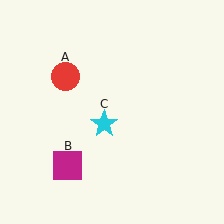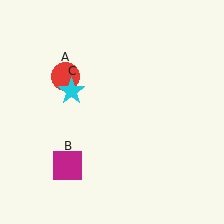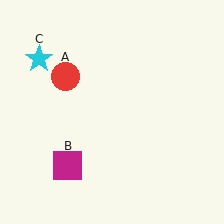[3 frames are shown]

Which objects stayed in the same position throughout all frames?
Red circle (object A) and magenta square (object B) remained stationary.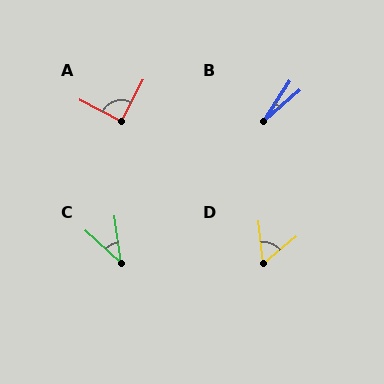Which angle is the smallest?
B, at approximately 16 degrees.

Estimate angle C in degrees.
Approximately 38 degrees.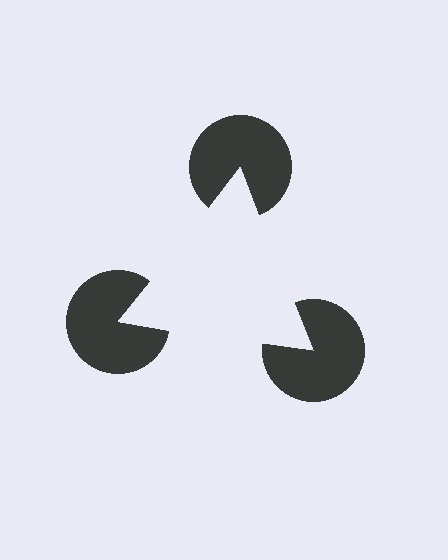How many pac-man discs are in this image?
There are 3 — one at each vertex of the illusory triangle.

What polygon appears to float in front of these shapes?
An illusory triangle — its edges are inferred from the aligned wedge cuts in the pac-man discs, not physically drawn.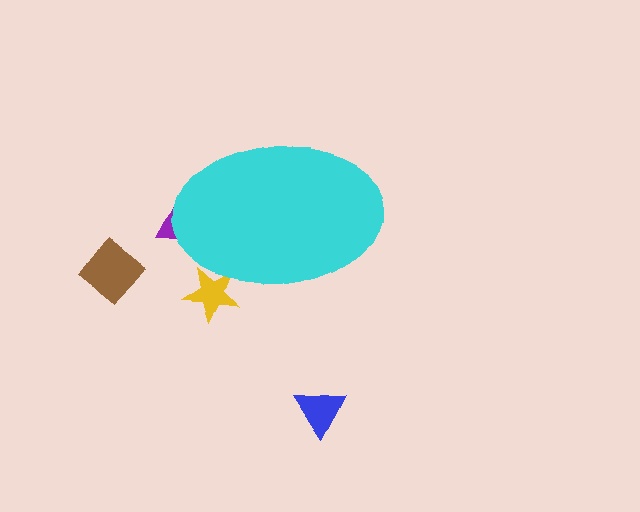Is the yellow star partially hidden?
Yes, the yellow star is partially hidden behind the cyan ellipse.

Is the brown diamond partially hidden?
No, the brown diamond is fully visible.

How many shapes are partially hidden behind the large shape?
2 shapes are partially hidden.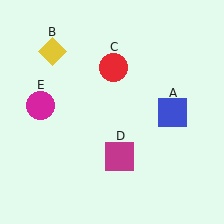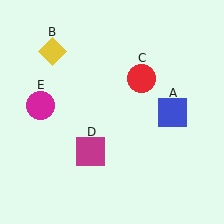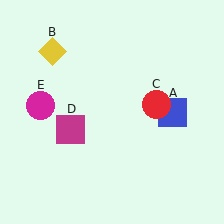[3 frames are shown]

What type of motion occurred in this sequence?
The red circle (object C), magenta square (object D) rotated clockwise around the center of the scene.